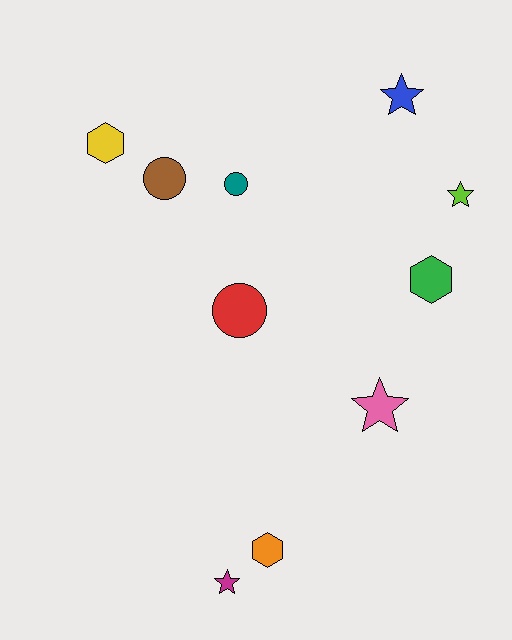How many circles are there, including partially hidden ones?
There are 3 circles.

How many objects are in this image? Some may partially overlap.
There are 10 objects.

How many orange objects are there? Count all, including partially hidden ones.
There is 1 orange object.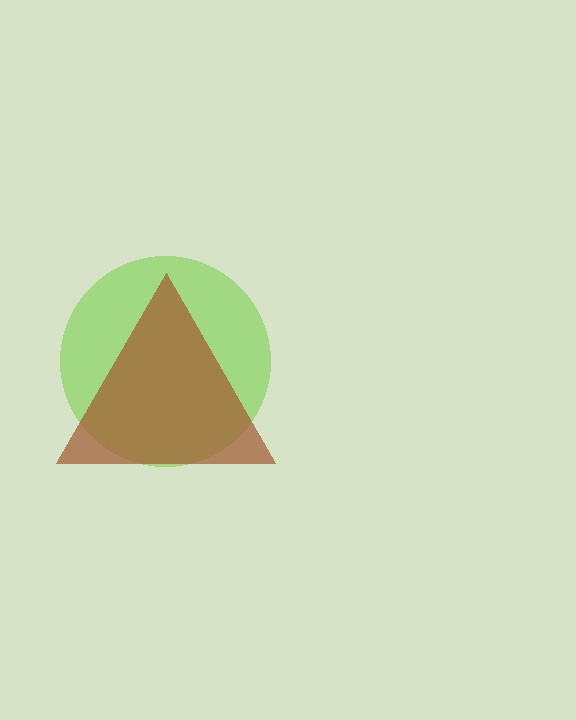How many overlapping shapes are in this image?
There are 2 overlapping shapes in the image.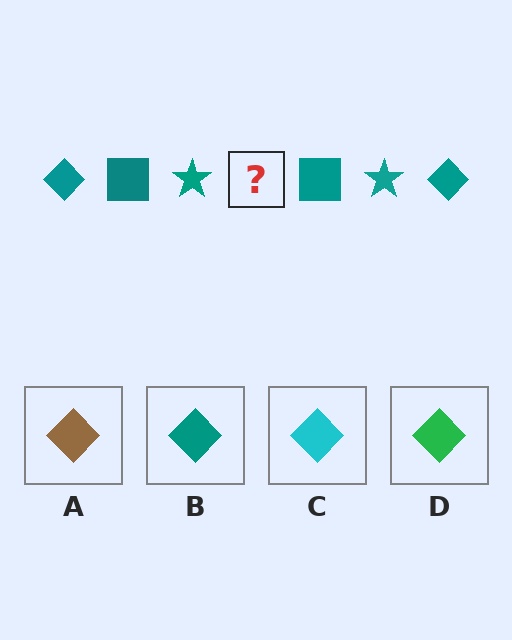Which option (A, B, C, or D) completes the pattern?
B.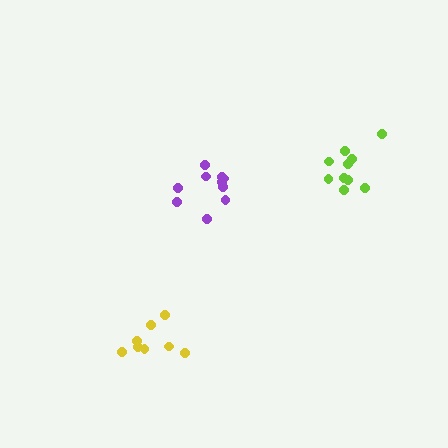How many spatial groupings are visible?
There are 3 spatial groupings.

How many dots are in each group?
Group 1: 8 dots, Group 2: 10 dots, Group 3: 10 dots (28 total).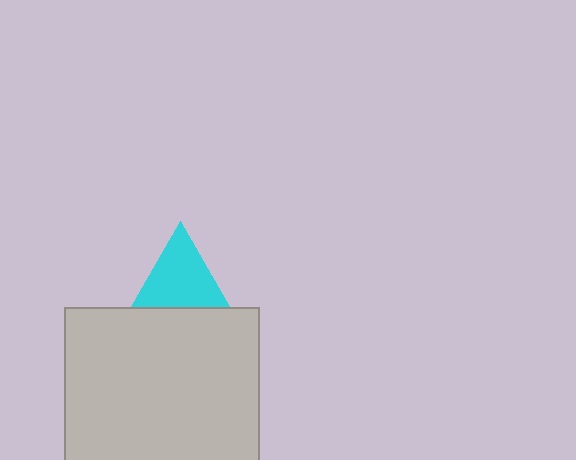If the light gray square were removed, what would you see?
You would see the complete cyan triangle.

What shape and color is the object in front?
The object in front is a light gray square.